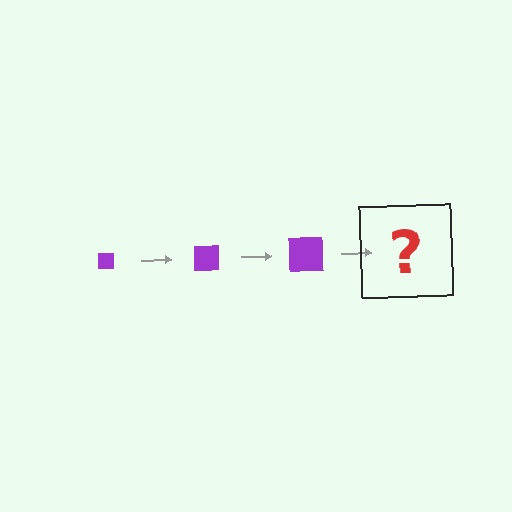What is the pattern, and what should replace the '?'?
The pattern is that the square gets progressively larger each step. The '?' should be a purple square, larger than the previous one.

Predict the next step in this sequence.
The next step is a purple square, larger than the previous one.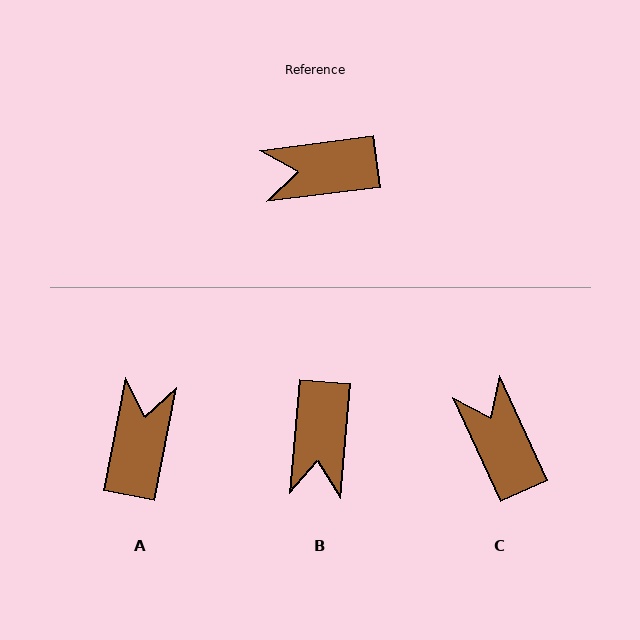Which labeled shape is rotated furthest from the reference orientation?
A, about 108 degrees away.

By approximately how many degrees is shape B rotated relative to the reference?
Approximately 77 degrees counter-clockwise.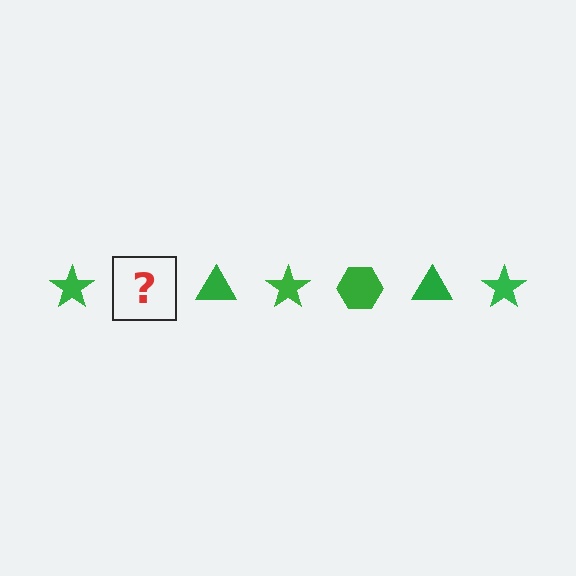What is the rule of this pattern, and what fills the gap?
The rule is that the pattern cycles through star, hexagon, triangle shapes in green. The gap should be filled with a green hexagon.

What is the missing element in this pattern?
The missing element is a green hexagon.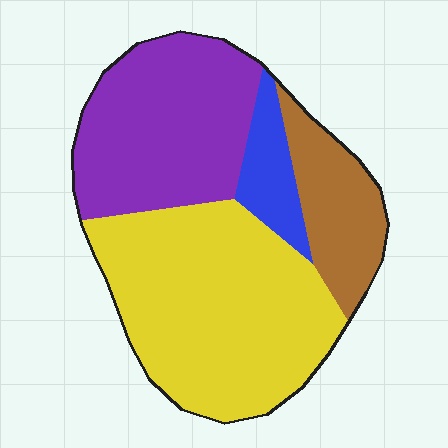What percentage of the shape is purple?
Purple covers about 30% of the shape.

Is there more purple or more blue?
Purple.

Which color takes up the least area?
Blue, at roughly 10%.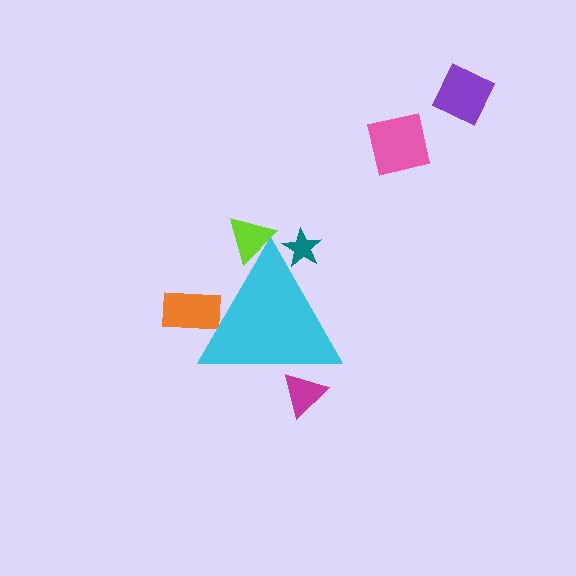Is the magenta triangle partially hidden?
Yes, the magenta triangle is partially hidden behind the cyan triangle.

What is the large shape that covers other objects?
A cyan triangle.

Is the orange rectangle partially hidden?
Yes, the orange rectangle is partially hidden behind the cyan triangle.